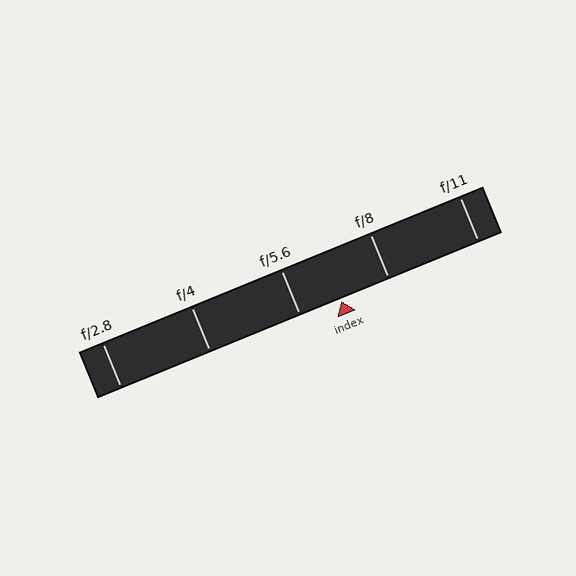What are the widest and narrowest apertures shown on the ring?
The widest aperture shown is f/2.8 and the narrowest is f/11.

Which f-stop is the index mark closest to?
The index mark is closest to f/5.6.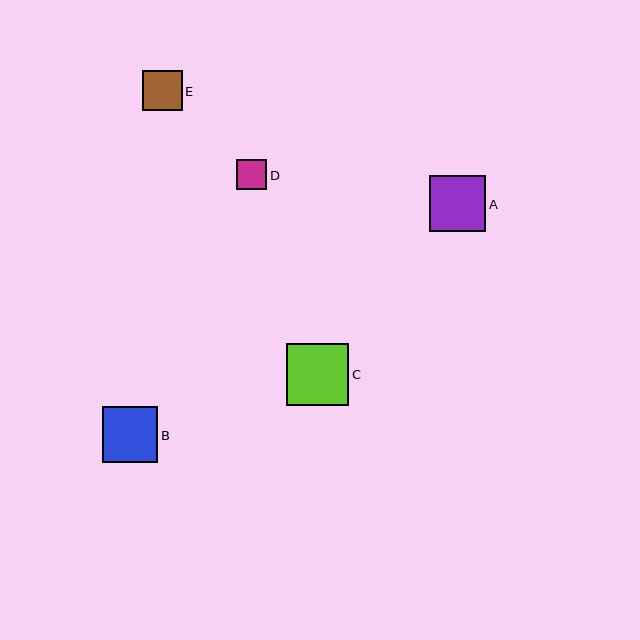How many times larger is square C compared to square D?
Square C is approximately 2.0 times the size of square D.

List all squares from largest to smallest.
From largest to smallest: C, A, B, E, D.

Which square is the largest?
Square C is the largest with a size of approximately 62 pixels.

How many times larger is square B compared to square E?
Square B is approximately 1.4 times the size of square E.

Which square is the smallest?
Square D is the smallest with a size of approximately 31 pixels.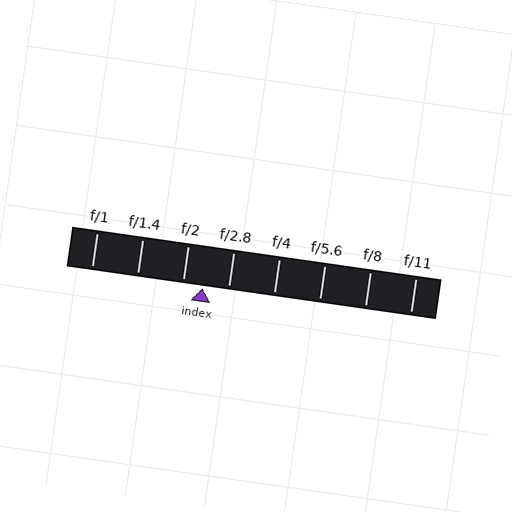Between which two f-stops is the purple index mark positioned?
The index mark is between f/2 and f/2.8.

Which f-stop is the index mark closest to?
The index mark is closest to f/2.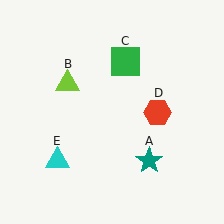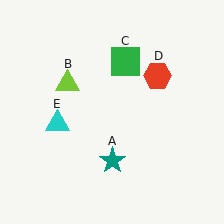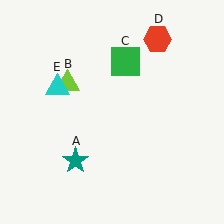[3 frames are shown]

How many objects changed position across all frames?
3 objects changed position: teal star (object A), red hexagon (object D), cyan triangle (object E).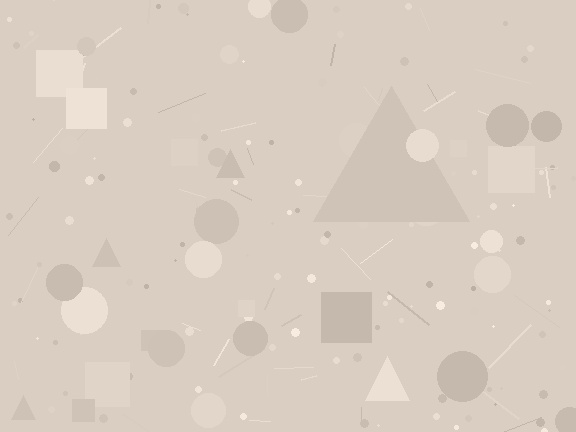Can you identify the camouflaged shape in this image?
The camouflaged shape is a triangle.